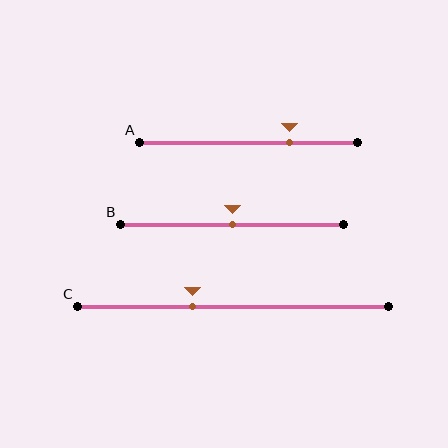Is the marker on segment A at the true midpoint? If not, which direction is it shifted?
No, the marker on segment A is shifted to the right by about 19% of the segment length.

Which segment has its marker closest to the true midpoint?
Segment B has its marker closest to the true midpoint.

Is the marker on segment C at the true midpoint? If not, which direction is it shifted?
No, the marker on segment C is shifted to the left by about 13% of the segment length.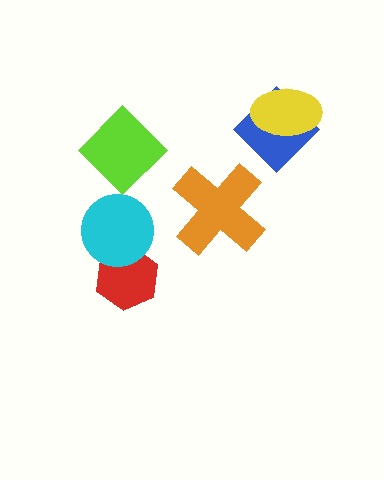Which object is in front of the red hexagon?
The cyan circle is in front of the red hexagon.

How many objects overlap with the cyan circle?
1 object overlaps with the cyan circle.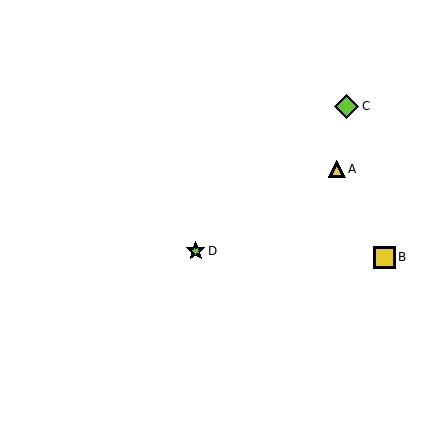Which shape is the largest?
The lime diamond (labeled C) is the largest.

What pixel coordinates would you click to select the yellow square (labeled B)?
Click at (385, 257) to select the yellow square B.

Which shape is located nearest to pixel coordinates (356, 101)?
The lime diamond (labeled C) at (347, 106) is nearest to that location.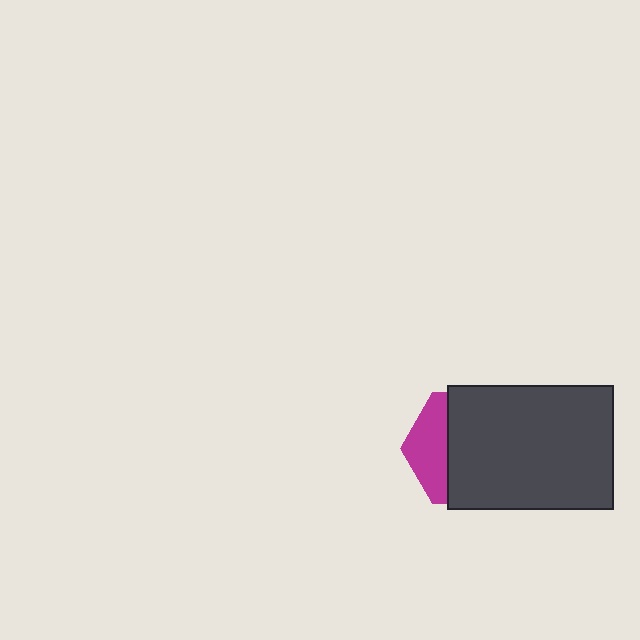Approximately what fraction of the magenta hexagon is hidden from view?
Roughly 68% of the magenta hexagon is hidden behind the dark gray rectangle.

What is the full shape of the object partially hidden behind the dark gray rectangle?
The partially hidden object is a magenta hexagon.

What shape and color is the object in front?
The object in front is a dark gray rectangle.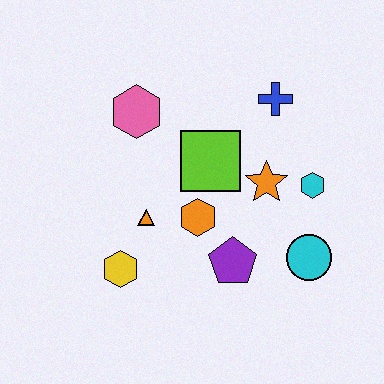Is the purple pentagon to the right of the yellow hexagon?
Yes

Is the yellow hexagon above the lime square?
No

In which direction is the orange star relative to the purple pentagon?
The orange star is above the purple pentagon.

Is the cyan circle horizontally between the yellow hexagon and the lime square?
No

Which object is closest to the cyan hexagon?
The orange star is closest to the cyan hexagon.